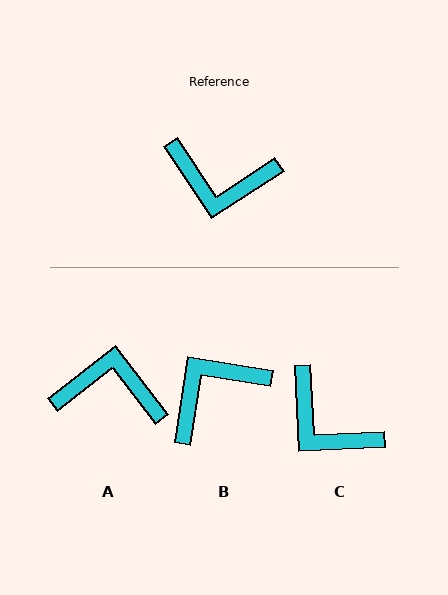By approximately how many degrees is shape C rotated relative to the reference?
Approximately 31 degrees clockwise.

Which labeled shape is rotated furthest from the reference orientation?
A, about 176 degrees away.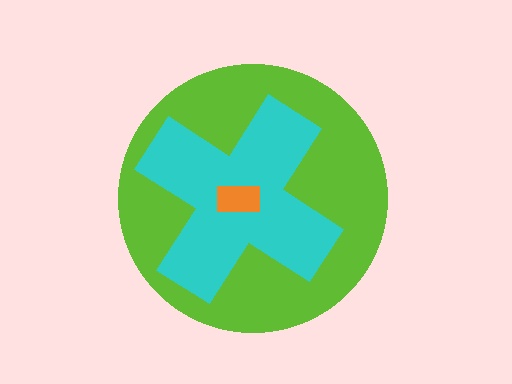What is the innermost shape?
The orange rectangle.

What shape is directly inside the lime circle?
The cyan cross.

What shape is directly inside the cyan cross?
The orange rectangle.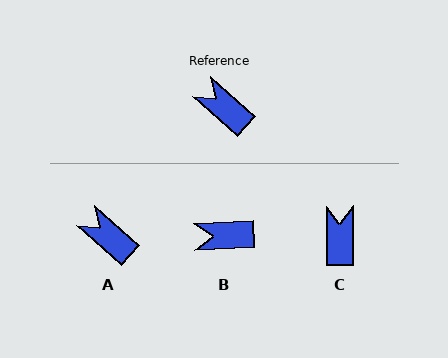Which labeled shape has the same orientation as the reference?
A.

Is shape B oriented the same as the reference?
No, it is off by about 45 degrees.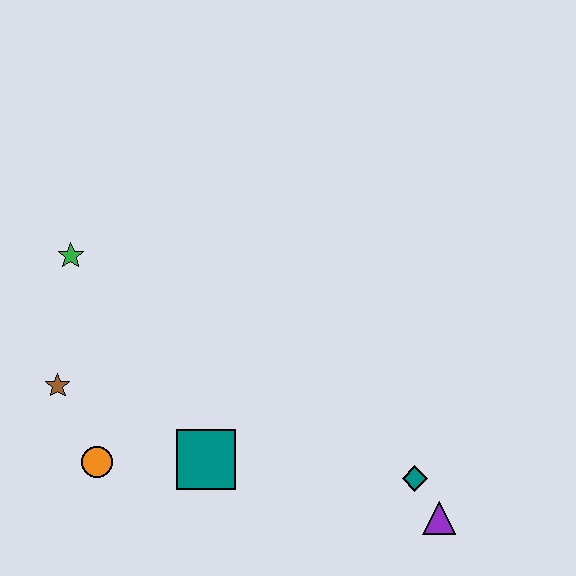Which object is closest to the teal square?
The orange circle is closest to the teal square.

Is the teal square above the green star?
No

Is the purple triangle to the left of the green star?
No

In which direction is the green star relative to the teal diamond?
The green star is to the left of the teal diamond.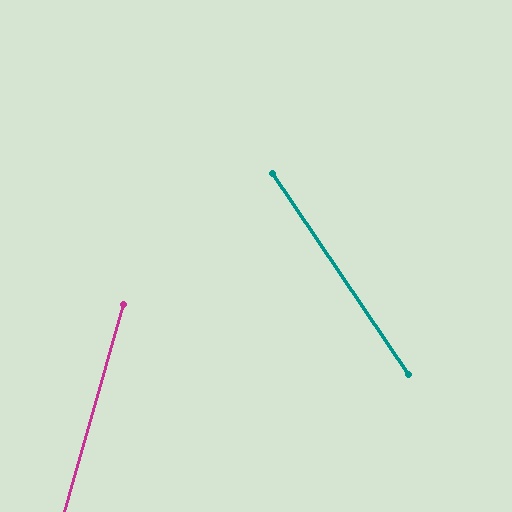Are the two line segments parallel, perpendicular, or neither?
Neither parallel nor perpendicular — they differ by about 50°.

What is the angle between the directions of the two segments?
Approximately 50 degrees.